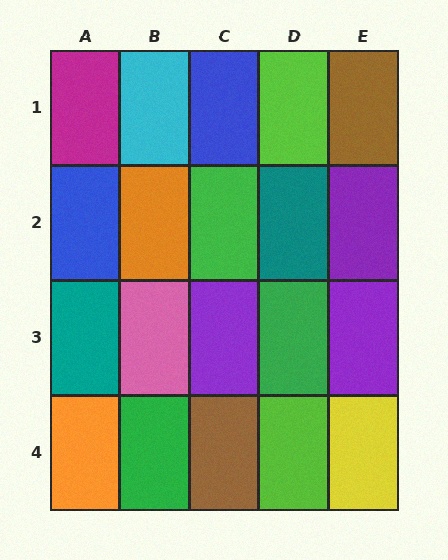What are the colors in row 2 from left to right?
Blue, orange, green, teal, purple.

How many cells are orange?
2 cells are orange.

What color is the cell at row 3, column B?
Pink.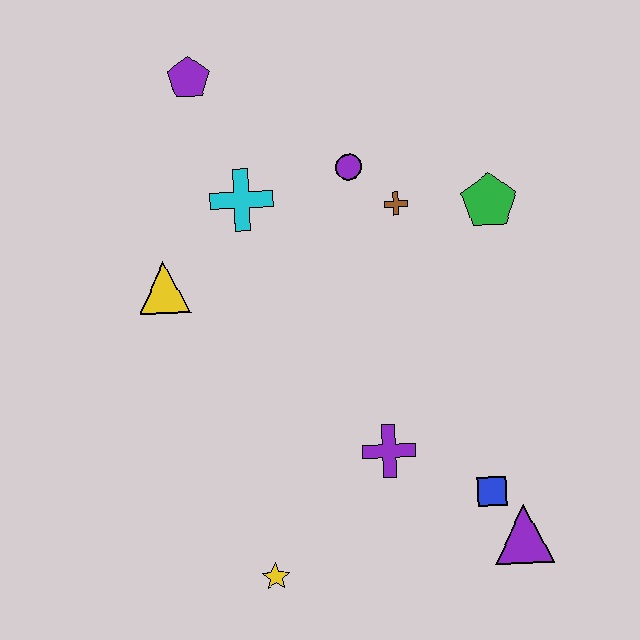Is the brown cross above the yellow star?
Yes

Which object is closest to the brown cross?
The purple circle is closest to the brown cross.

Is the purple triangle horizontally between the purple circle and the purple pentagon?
No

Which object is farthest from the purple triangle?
The purple pentagon is farthest from the purple triangle.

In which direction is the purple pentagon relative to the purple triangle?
The purple pentagon is above the purple triangle.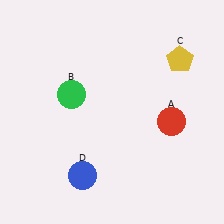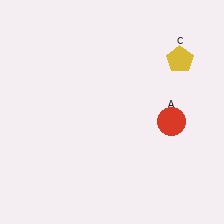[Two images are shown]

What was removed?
The blue circle (D), the green circle (B) were removed in Image 2.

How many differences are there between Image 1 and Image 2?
There are 2 differences between the two images.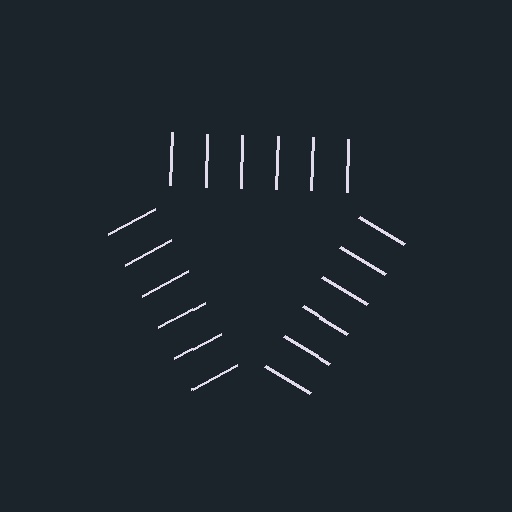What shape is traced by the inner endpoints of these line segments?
An illusory triangle — the line segments terminate on its edges but no continuous stroke is drawn.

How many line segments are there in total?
18 — 6 along each of the 3 edges.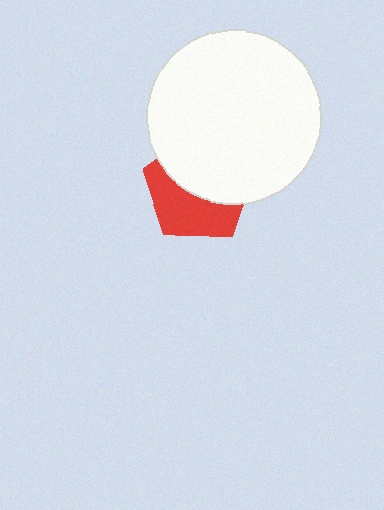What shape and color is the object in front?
The object in front is a white circle.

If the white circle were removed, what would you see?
You would see the complete red pentagon.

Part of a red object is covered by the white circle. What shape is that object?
It is a pentagon.